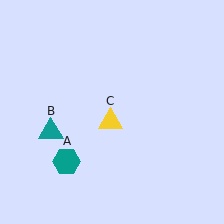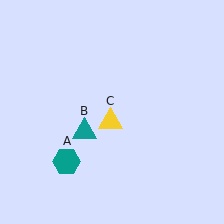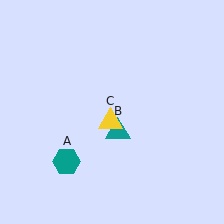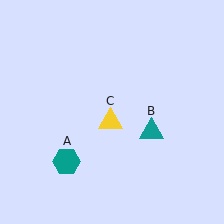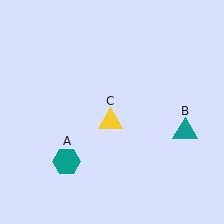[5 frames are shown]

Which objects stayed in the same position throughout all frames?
Teal hexagon (object A) and yellow triangle (object C) remained stationary.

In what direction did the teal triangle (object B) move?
The teal triangle (object B) moved right.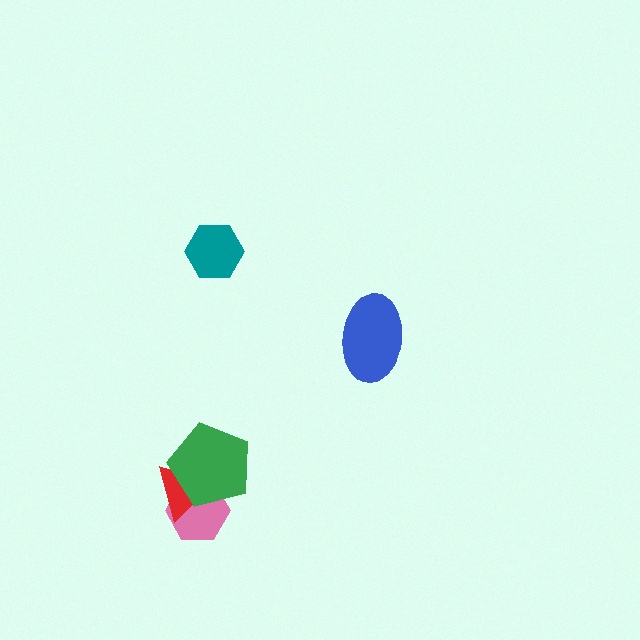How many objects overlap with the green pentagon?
2 objects overlap with the green pentagon.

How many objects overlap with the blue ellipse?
0 objects overlap with the blue ellipse.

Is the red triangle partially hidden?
Yes, it is partially covered by another shape.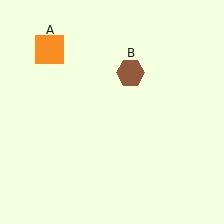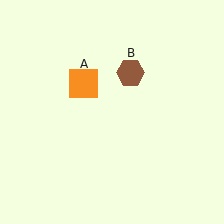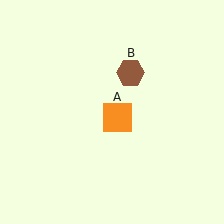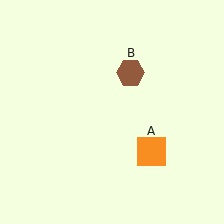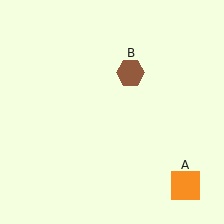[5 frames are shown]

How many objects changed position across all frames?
1 object changed position: orange square (object A).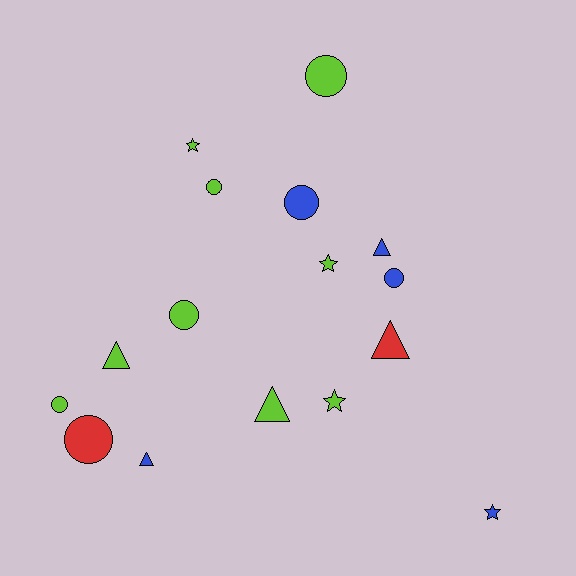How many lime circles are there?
There are 4 lime circles.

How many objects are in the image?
There are 16 objects.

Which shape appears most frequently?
Circle, with 7 objects.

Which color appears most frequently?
Lime, with 9 objects.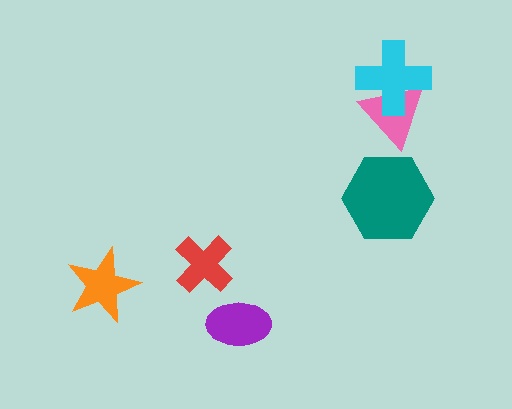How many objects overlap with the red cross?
0 objects overlap with the red cross.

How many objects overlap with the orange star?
0 objects overlap with the orange star.